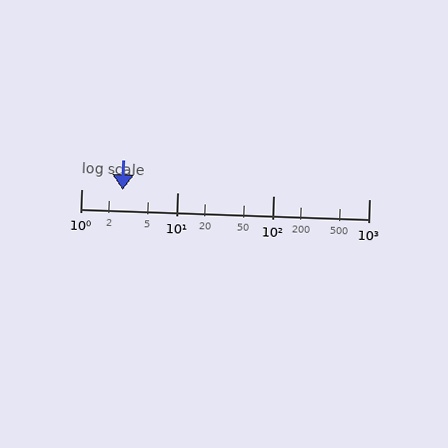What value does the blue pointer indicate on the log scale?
The pointer indicates approximately 2.7.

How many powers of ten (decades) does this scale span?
The scale spans 3 decades, from 1 to 1000.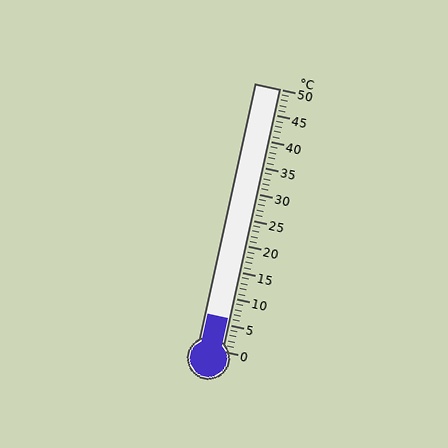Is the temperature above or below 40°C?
The temperature is below 40°C.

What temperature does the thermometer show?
The thermometer shows approximately 6°C.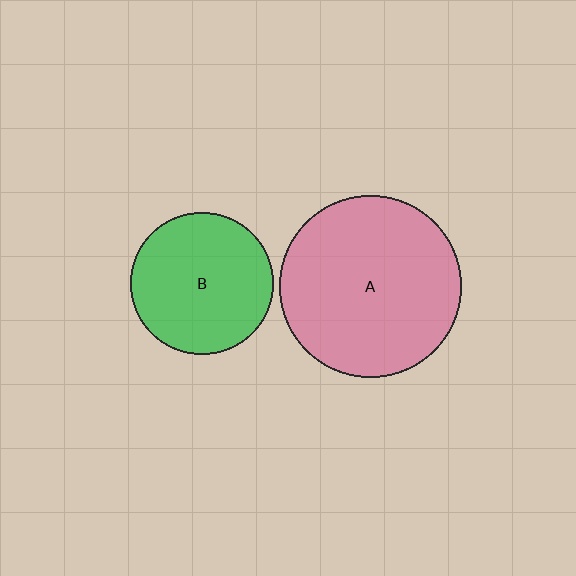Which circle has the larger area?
Circle A (pink).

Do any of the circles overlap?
No, none of the circles overlap.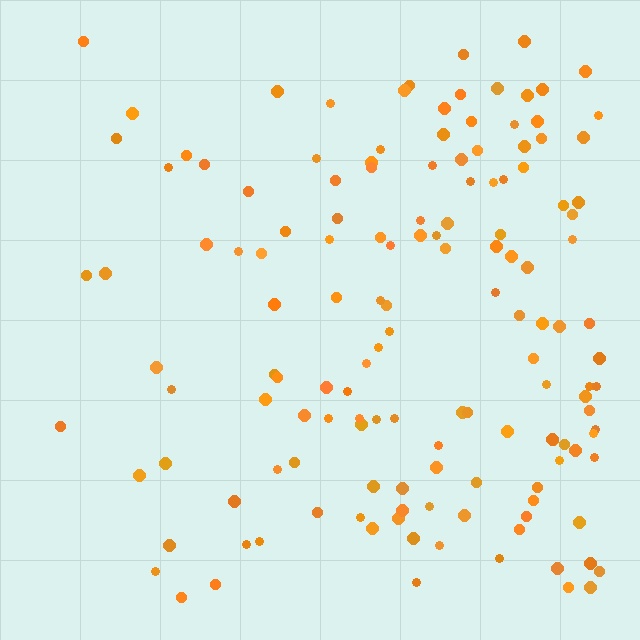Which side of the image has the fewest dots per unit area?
The left.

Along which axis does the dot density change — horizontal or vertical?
Horizontal.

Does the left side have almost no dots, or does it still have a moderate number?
Still a moderate number, just noticeably fewer than the right.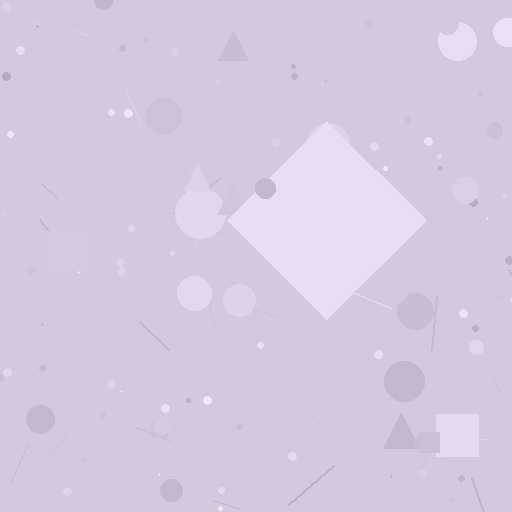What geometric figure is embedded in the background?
A diamond is embedded in the background.